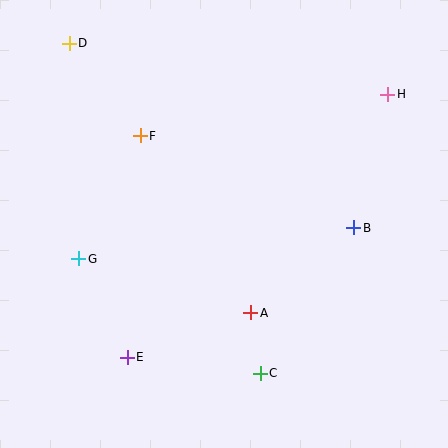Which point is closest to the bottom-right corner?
Point C is closest to the bottom-right corner.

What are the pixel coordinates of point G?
Point G is at (79, 259).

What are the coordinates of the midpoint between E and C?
The midpoint between E and C is at (194, 365).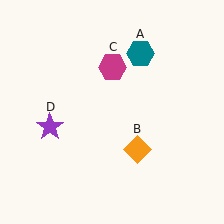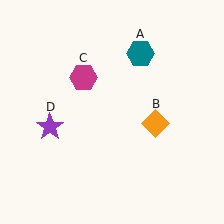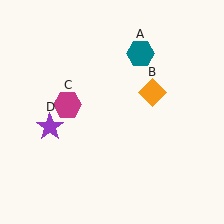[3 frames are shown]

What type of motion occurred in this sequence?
The orange diamond (object B), magenta hexagon (object C) rotated counterclockwise around the center of the scene.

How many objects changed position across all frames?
2 objects changed position: orange diamond (object B), magenta hexagon (object C).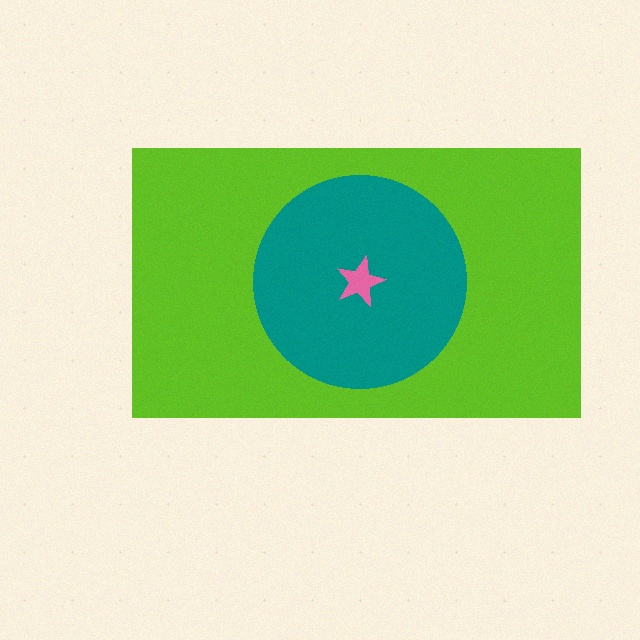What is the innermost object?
The pink star.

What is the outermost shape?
The lime rectangle.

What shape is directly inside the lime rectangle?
The teal circle.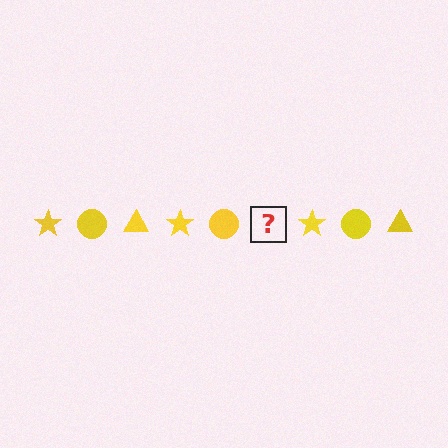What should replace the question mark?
The question mark should be replaced with a yellow triangle.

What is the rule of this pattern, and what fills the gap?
The rule is that the pattern cycles through star, circle, triangle shapes in yellow. The gap should be filled with a yellow triangle.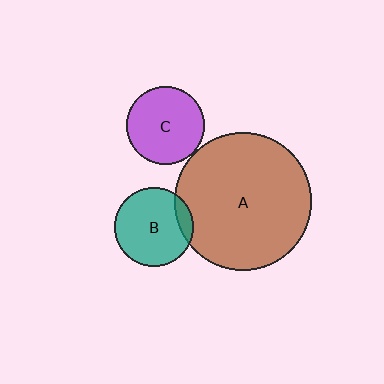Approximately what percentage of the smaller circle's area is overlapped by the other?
Approximately 10%.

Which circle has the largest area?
Circle A (brown).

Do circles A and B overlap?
Yes.